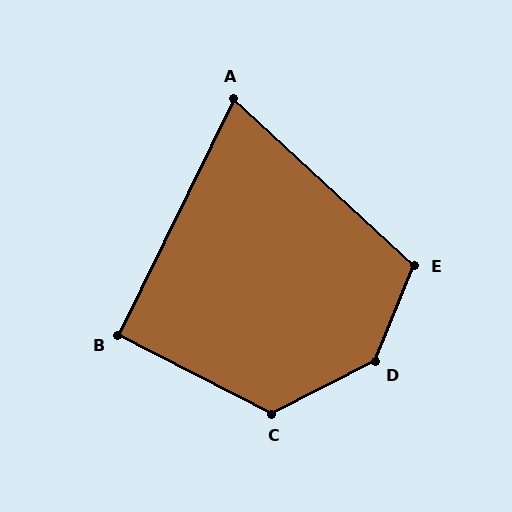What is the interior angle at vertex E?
Approximately 110 degrees (obtuse).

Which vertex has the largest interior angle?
D, at approximately 140 degrees.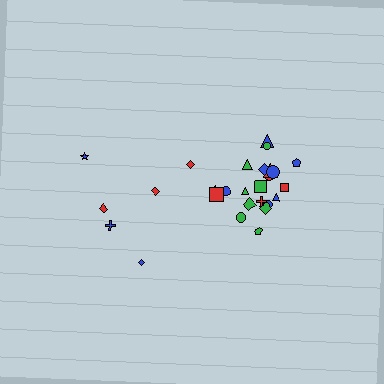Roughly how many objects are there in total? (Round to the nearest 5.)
Roughly 25 objects in total.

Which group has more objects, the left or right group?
The right group.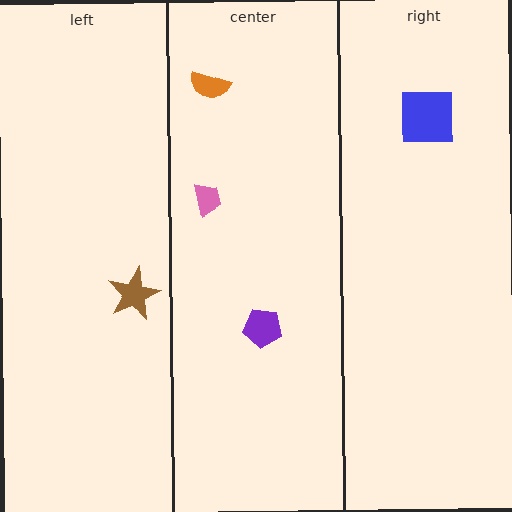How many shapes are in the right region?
1.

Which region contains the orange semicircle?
The center region.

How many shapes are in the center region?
3.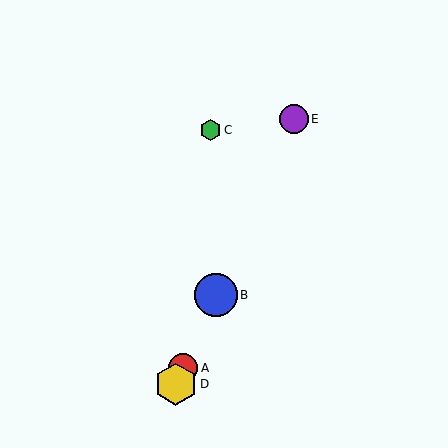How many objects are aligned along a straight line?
4 objects (A, B, D, E) are aligned along a straight line.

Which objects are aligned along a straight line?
Objects A, B, D, E are aligned along a straight line.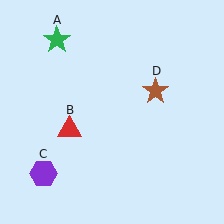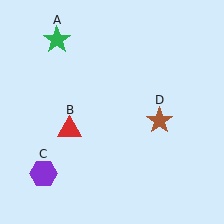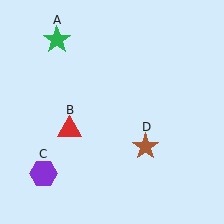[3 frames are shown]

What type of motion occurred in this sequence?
The brown star (object D) rotated clockwise around the center of the scene.